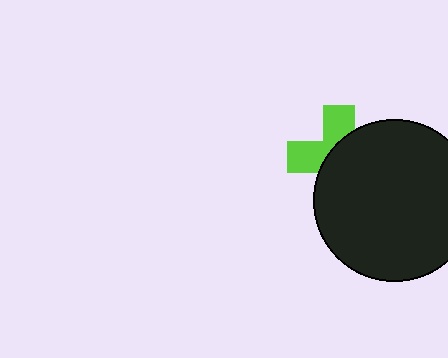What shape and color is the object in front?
The object in front is a black circle.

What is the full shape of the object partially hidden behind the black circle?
The partially hidden object is a lime cross.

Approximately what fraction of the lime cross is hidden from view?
Roughly 60% of the lime cross is hidden behind the black circle.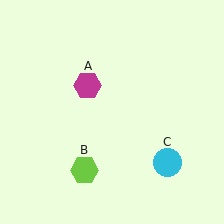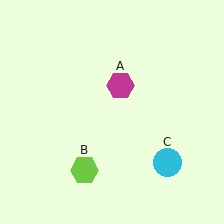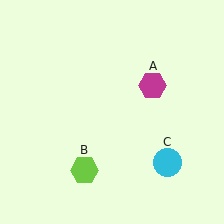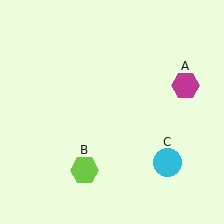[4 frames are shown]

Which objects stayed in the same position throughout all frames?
Lime hexagon (object B) and cyan circle (object C) remained stationary.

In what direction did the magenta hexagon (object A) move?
The magenta hexagon (object A) moved right.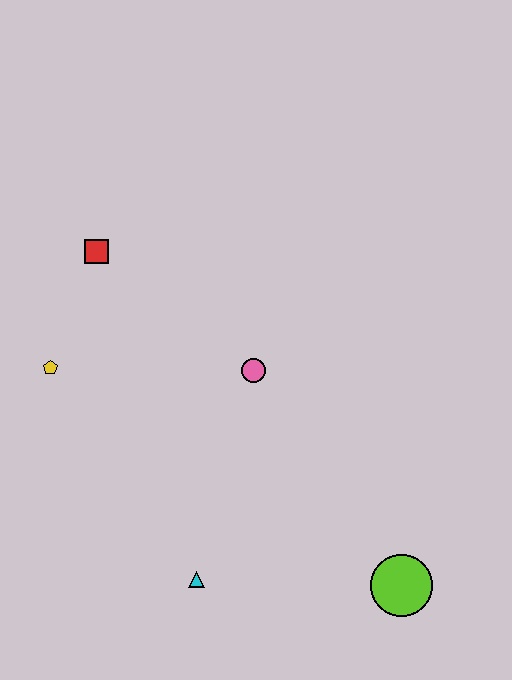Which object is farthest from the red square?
The lime circle is farthest from the red square.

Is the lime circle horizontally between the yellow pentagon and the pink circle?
No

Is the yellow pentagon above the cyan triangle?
Yes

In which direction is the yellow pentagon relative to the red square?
The yellow pentagon is below the red square.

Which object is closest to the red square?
The yellow pentagon is closest to the red square.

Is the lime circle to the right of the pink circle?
Yes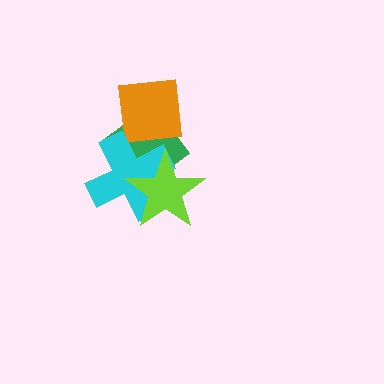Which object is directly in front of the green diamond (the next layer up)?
The orange square is directly in front of the green diamond.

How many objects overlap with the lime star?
2 objects overlap with the lime star.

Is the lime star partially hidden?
No, no other shape covers it.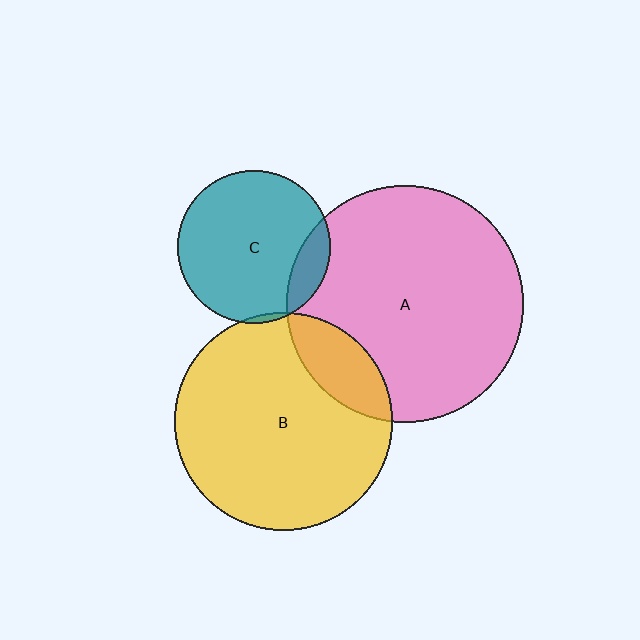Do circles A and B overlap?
Yes.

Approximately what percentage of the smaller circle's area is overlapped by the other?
Approximately 15%.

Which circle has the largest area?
Circle A (pink).